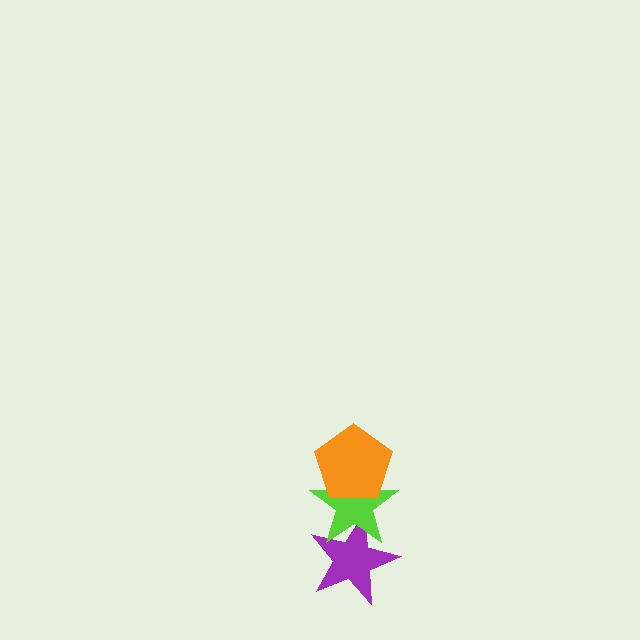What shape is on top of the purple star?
The lime star is on top of the purple star.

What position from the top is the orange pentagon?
The orange pentagon is 1st from the top.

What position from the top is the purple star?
The purple star is 3rd from the top.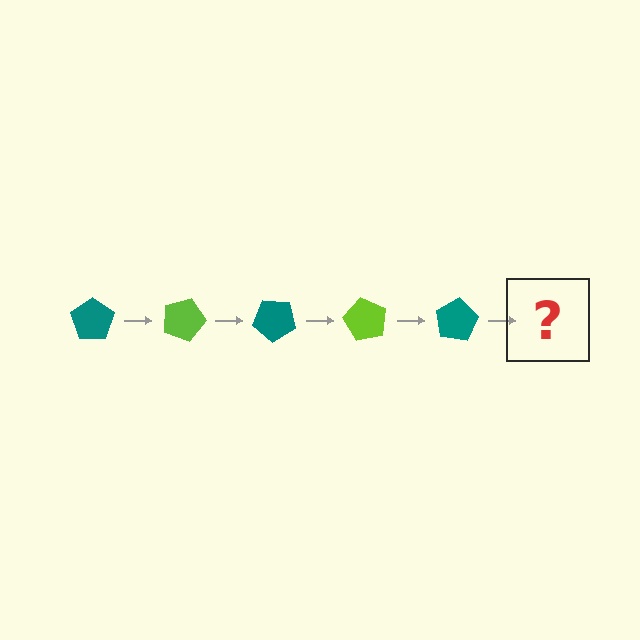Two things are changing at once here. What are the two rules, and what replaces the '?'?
The two rules are that it rotates 20 degrees each step and the color cycles through teal and lime. The '?' should be a lime pentagon, rotated 100 degrees from the start.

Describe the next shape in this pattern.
It should be a lime pentagon, rotated 100 degrees from the start.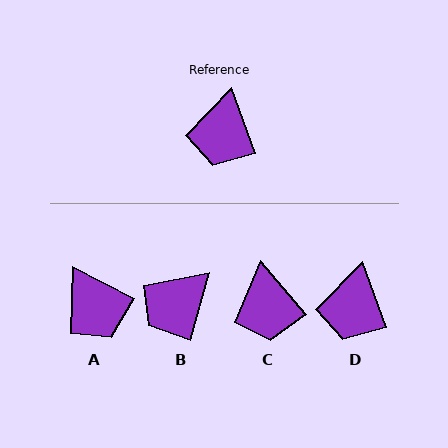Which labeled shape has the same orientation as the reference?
D.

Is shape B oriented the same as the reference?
No, it is off by about 35 degrees.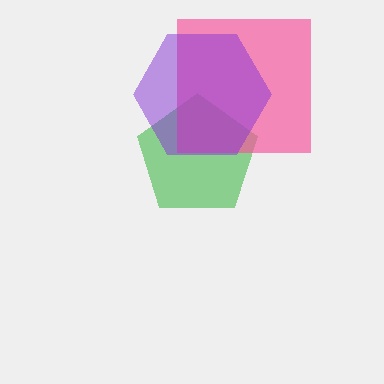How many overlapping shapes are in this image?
There are 3 overlapping shapes in the image.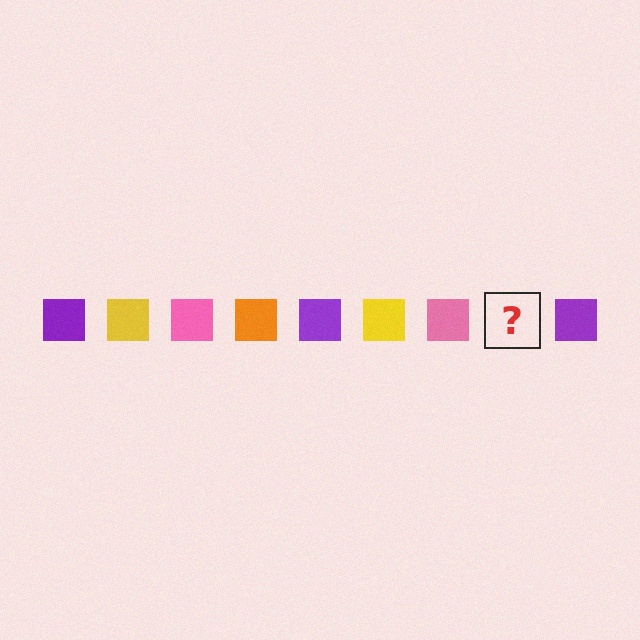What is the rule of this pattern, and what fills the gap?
The rule is that the pattern cycles through purple, yellow, pink, orange squares. The gap should be filled with an orange square.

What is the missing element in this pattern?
The missing element is an orange square.